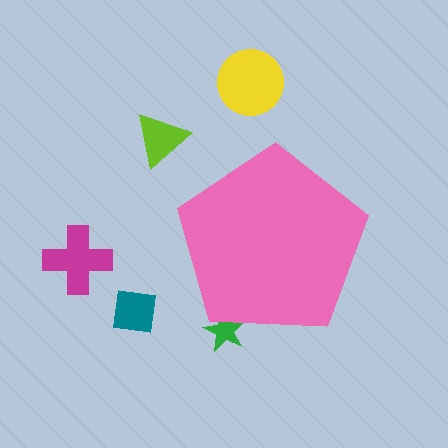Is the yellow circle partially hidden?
No, the yellow circle is fully visible.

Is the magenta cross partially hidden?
No, the magenta cross is fully visible.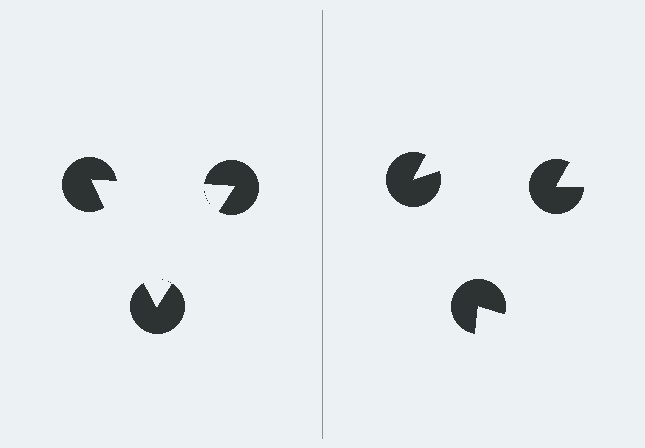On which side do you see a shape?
An illusory triangle appears on the left side. On the right side the wedge cuts are rotated, so no coherent shape forms.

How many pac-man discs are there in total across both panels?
6 — 3 on each side.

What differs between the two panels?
The pac-man discs are positioned identically on both sides; only the wedge orientations differ. On the left they align to a triangle; on the right they are misaligned.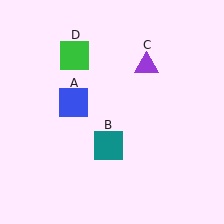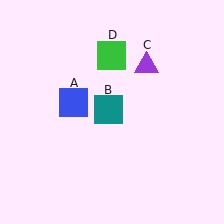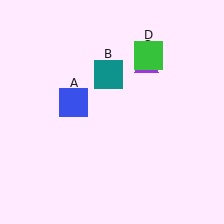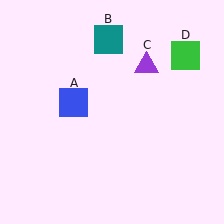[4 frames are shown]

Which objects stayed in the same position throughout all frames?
Blue square (object A) and purple triangle (object C) remained stationary.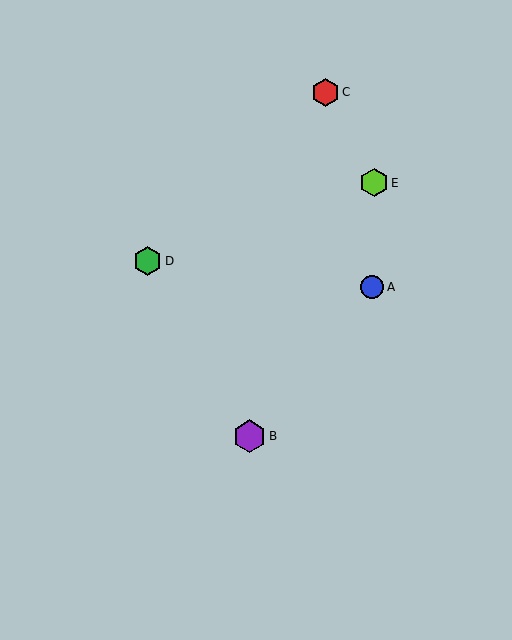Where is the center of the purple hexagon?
The center of the purple hexagon is at (250, 436).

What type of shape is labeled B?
Shape B is a purple hexagon.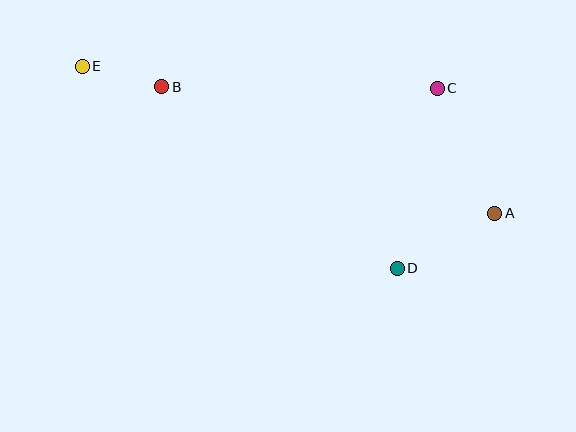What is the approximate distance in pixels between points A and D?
The distance between A and D is approximately 112 pixels.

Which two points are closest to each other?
Points B and E are closest to each other.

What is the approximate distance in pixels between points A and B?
The distance between A and B is approximately 356 pixels.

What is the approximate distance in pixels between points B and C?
The distance between B and C is approximately 276 pixels.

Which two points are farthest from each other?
Points A and E are farthest from each other.